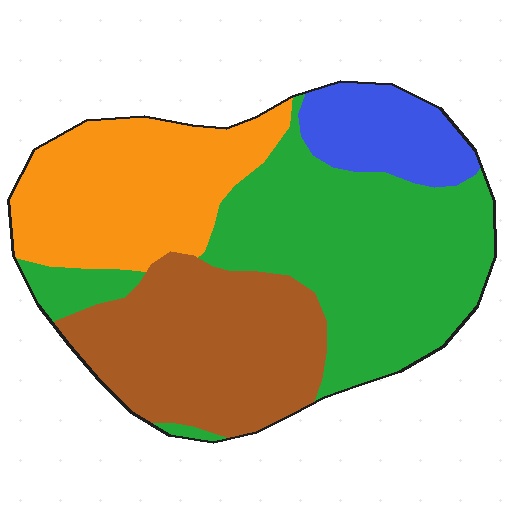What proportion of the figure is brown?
Brown takes up between a quarter and a half of the figure.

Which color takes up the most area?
Green, at roughly 40%.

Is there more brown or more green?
Green.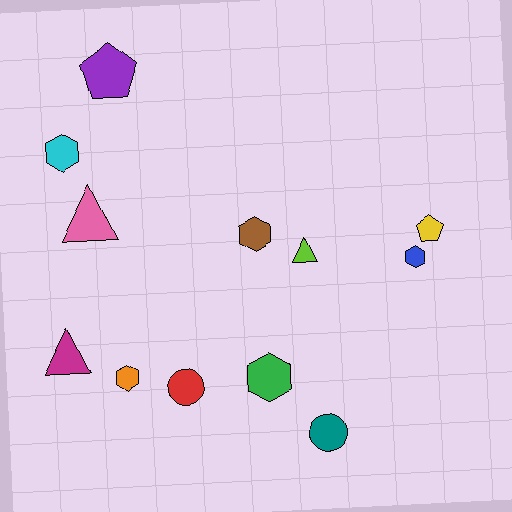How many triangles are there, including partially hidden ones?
There are 3 triangles.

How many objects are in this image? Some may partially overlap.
There are 12 objects.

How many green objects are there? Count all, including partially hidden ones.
There is 1 green object.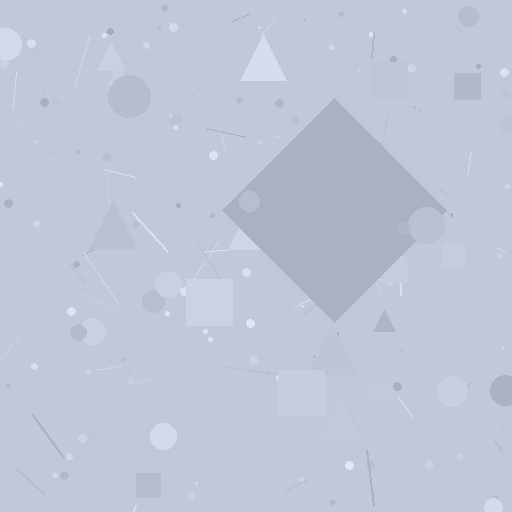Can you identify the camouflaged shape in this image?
The camouflaged shape is a diamond.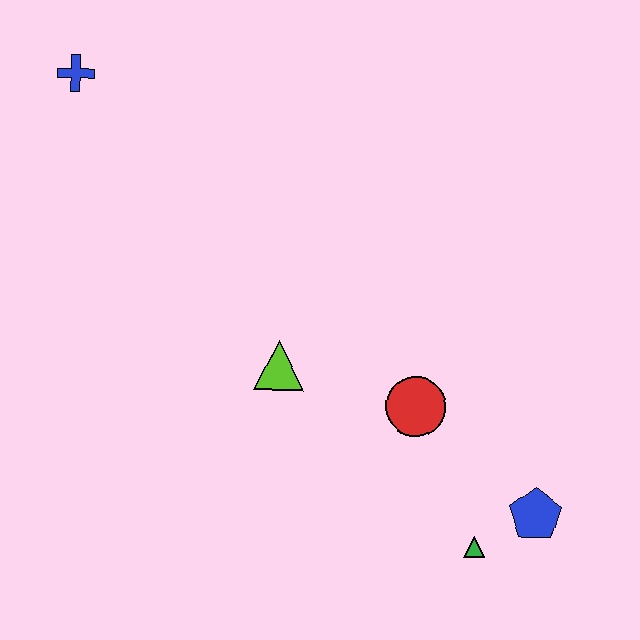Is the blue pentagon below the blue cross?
Yes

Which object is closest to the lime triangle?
The red circle is closest to the lime triangle.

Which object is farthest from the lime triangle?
The blue cross is farthest from the lime triangle.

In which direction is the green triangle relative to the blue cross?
The green triangle is below the blue cross.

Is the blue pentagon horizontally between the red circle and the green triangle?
No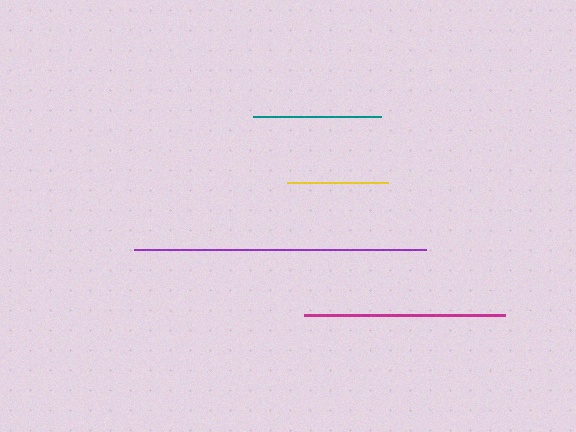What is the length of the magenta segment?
The magenta segment is approximately 201 pixels long.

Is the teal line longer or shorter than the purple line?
The purple line is longer than the teal line.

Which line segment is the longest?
The purple line is the longest at approximately 291 pixels.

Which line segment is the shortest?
The yellow line is the shortest at approximately 100 pixels.